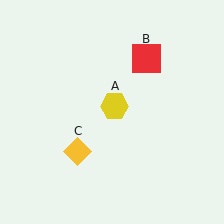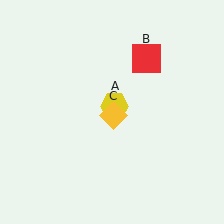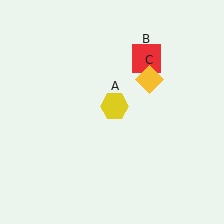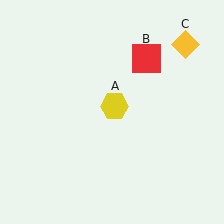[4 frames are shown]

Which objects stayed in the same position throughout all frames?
Yellow hexagon (object A) and red square (object B) remained stationary.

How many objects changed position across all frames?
1 object changed position: yellow diamond (object C).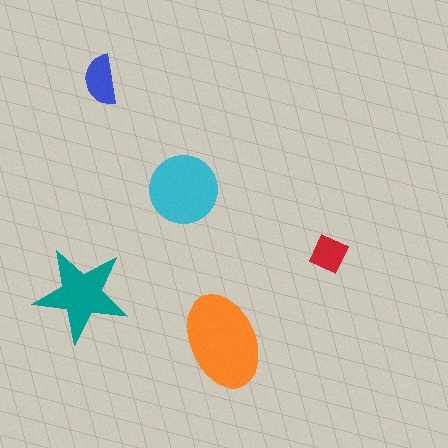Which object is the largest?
The orange ellipse.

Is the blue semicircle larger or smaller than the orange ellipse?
Smaller.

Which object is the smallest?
The red diamond.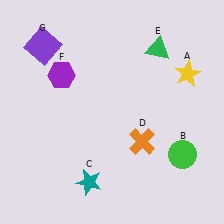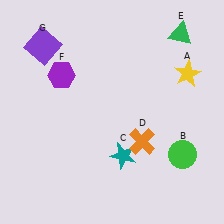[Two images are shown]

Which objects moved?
The objects that moved are: the teal star (C), the green triangle (E).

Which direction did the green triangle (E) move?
The green triangle (E) moved right.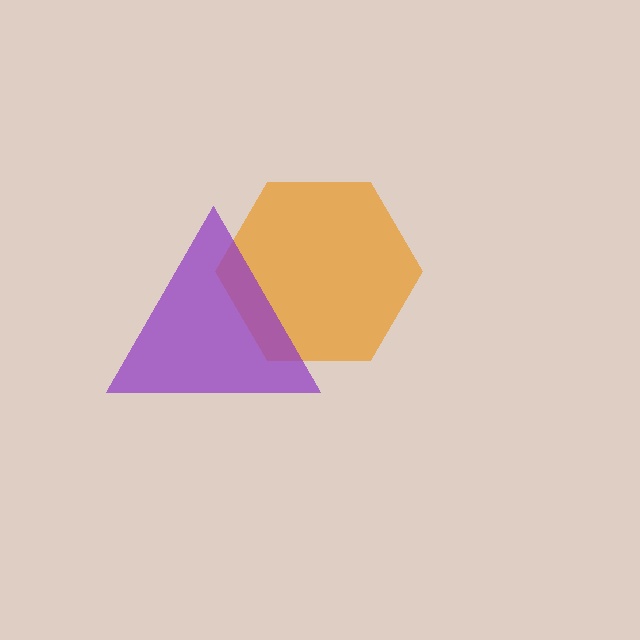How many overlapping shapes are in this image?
There are 2 overlapping shapes in the image.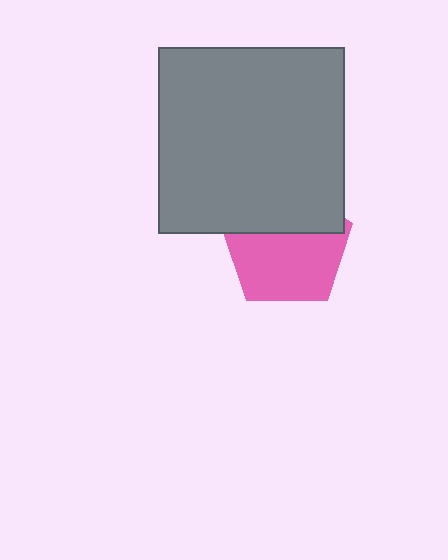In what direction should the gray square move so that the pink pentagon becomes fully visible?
The gray square should move up. That is the shortest direction to clear the overlap and leave the pink pentagon fully visible.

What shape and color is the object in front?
The object in front is a gray square.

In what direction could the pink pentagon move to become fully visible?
The pink pentagon could move down. That would shift it out from behind the gray square entirely.